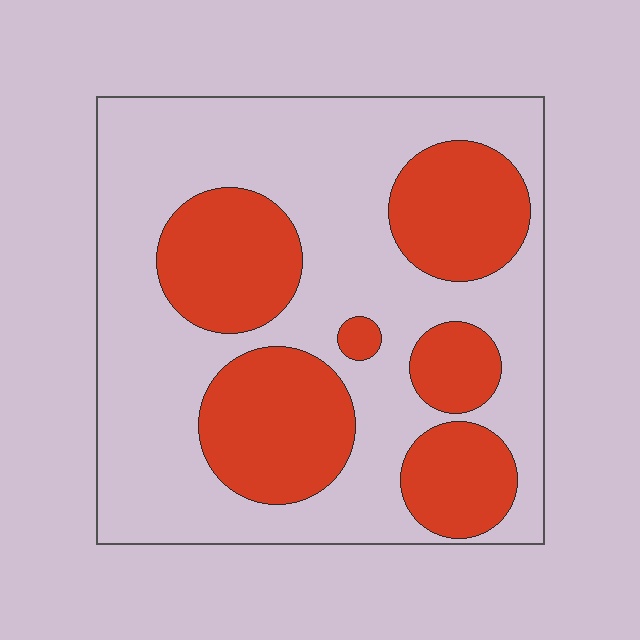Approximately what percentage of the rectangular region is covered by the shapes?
Approximately 35%.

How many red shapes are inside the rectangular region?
6.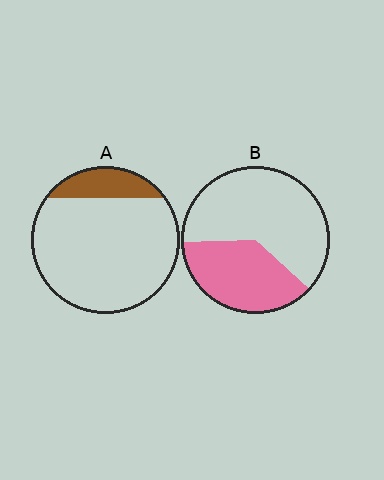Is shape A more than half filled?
No.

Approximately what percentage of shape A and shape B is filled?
A is approximately 15% and B is approximately 40%.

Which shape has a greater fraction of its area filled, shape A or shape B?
Shape B.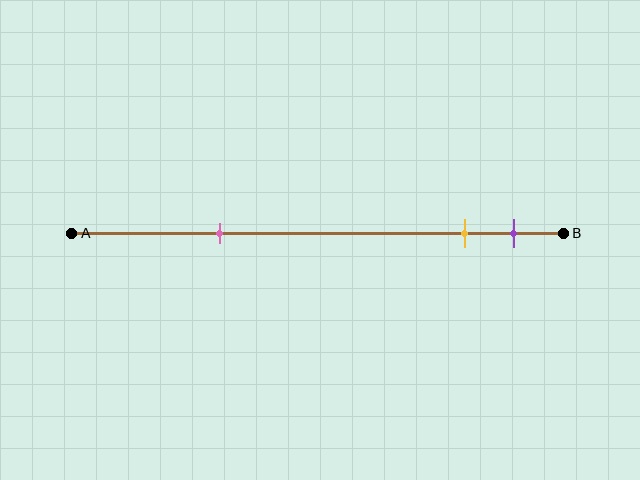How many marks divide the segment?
There are 3 marks dividing the segment.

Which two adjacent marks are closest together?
The yellow and purple marks are the closest adjacent pair.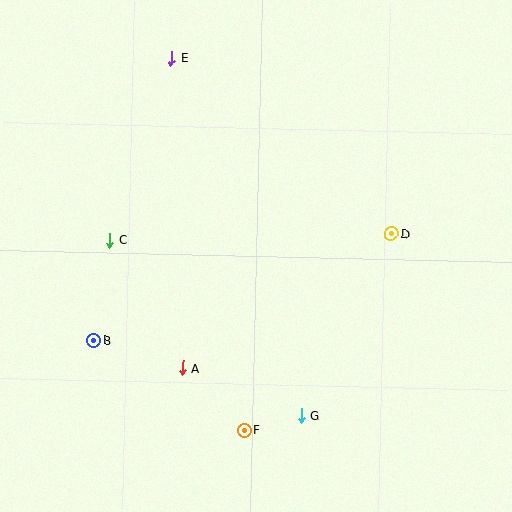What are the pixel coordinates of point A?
Point A is at (182, 368).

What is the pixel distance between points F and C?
The distance between F and C is 232 pixels.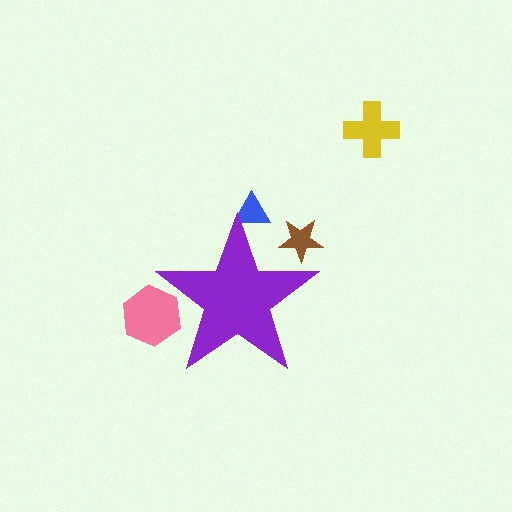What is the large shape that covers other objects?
A purple star.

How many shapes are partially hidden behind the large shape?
3 shapes are partially hidden.